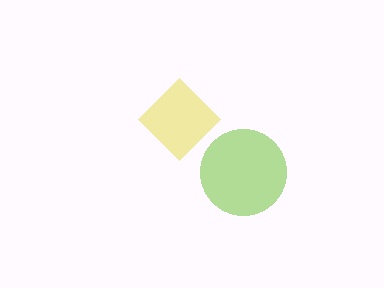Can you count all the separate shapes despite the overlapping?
Yes, there are 2 separate shapes.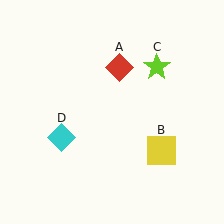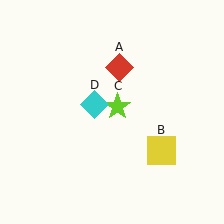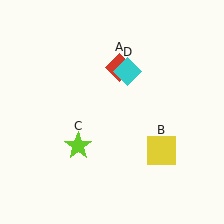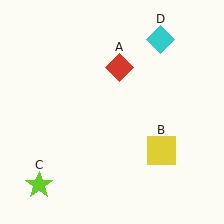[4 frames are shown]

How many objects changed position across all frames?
2 objects changed position: lime star (object C), cyan diamond (object D).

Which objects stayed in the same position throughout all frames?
Red diamond (object A) and yellow square (object B) remained stationary.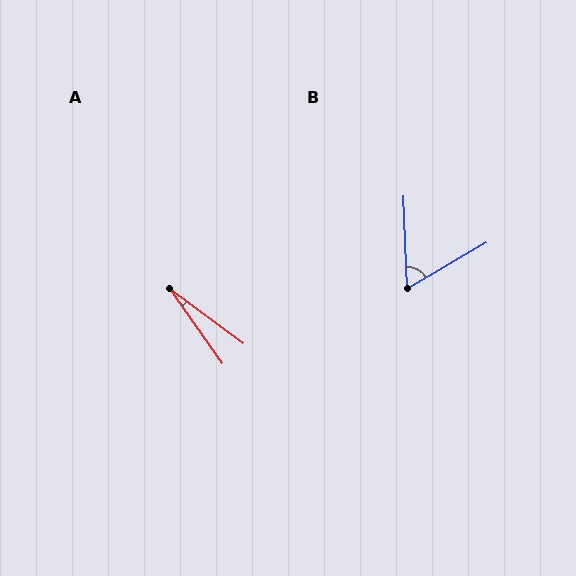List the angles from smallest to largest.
A (18°), B (62°).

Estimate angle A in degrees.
Approximately 18 degrees.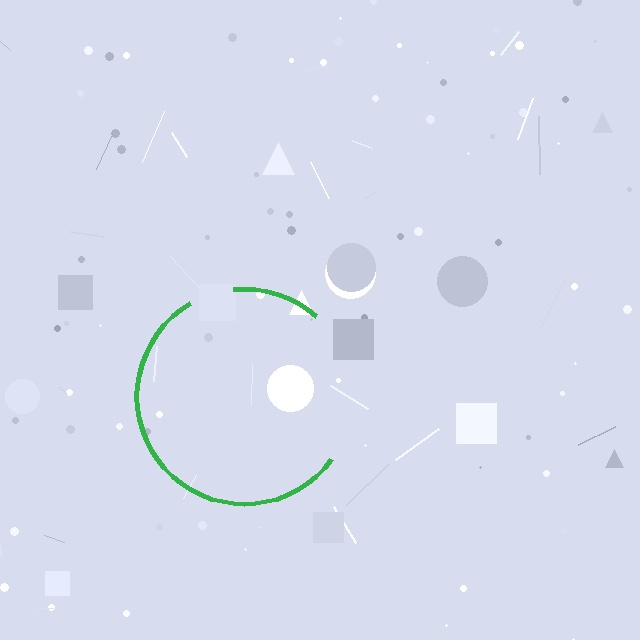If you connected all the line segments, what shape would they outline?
They would outline a circle.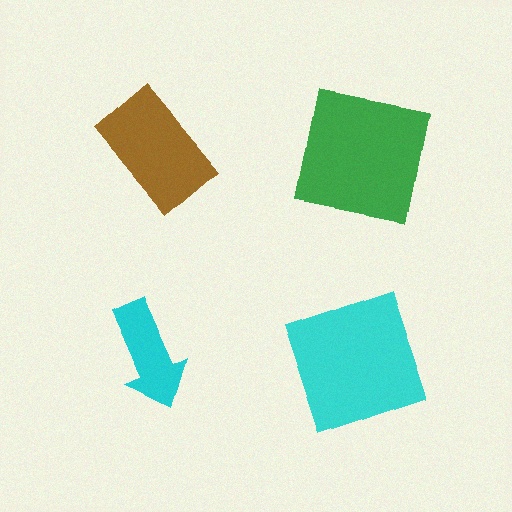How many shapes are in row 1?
2 shapes.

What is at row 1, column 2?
A green square.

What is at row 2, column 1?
A cyan arrow.